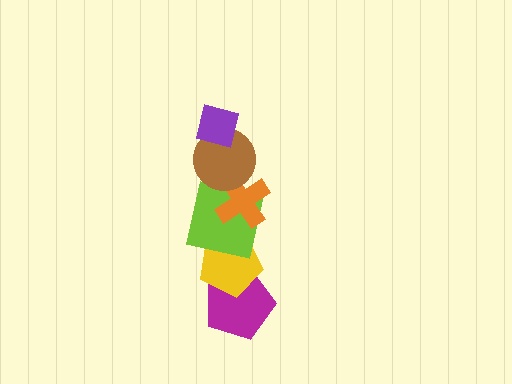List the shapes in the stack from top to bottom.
From top to bottom: the purple square, the brown circle, the orange cross, the lime square, the yellow pentagon, the magenta pentagon.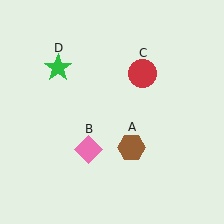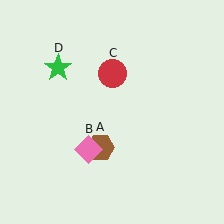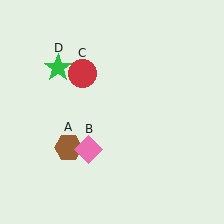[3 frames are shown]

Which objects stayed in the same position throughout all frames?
Pink diamond (object B) and green star (object D) remained stationary.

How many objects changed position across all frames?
2 objects changed position: brown hexagon (object A), red circle (object C).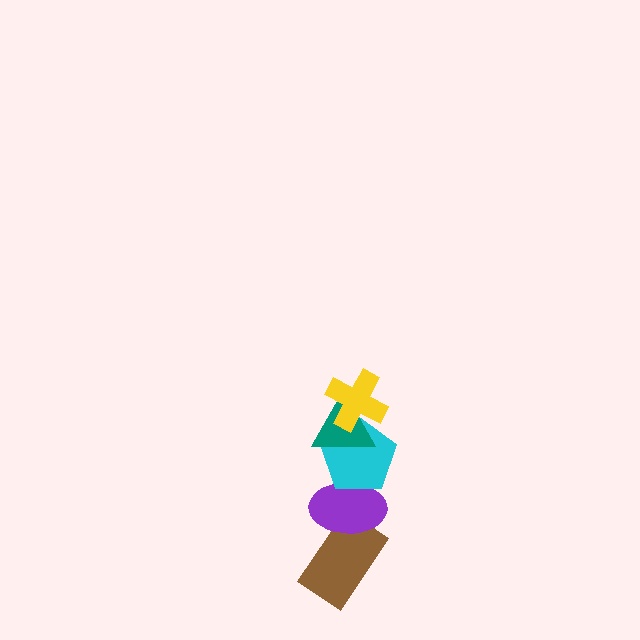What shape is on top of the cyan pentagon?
The teal triangle is on top of the cyan pentagon.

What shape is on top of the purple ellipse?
The cyan pentagon is on top of the purple ellipse.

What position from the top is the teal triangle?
The teal triangle is 2nd from the top.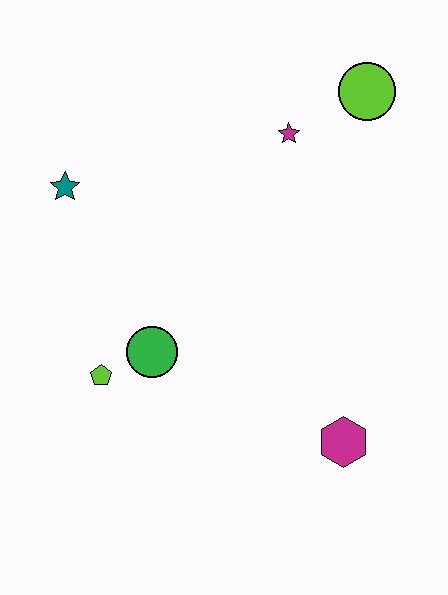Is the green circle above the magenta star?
No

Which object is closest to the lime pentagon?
The green circle is closest to the lime pentagon.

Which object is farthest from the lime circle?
The lime pentagon is farthest from the lime circle.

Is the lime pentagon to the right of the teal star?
Yes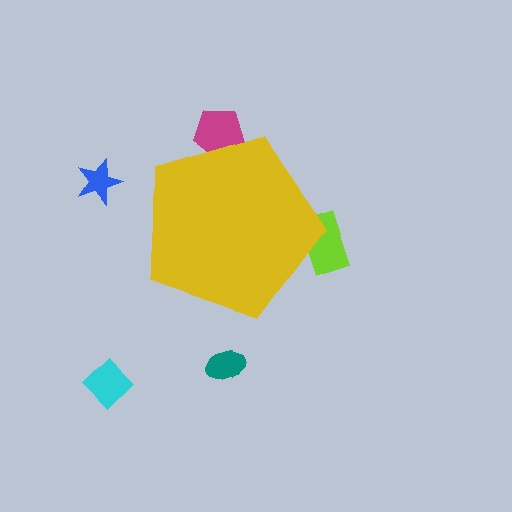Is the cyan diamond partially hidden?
No, the cyan diamond is fully visible.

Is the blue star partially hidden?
No, the blue star is fully visible.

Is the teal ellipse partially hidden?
No, the teal ellipse is fully visible.